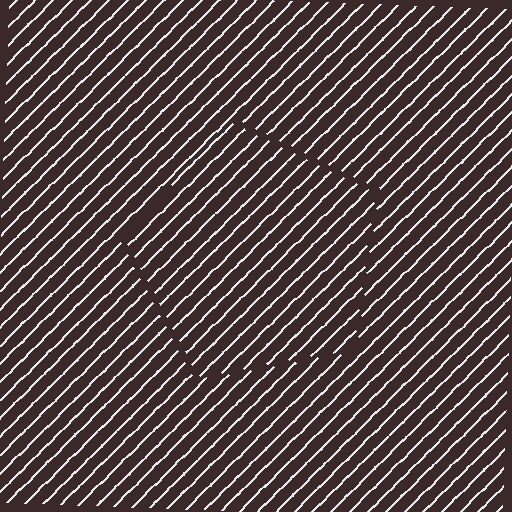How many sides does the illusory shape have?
5 sides — the line-ends trace a pentagon.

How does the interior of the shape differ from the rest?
The interior of the shape contains the same grating, shifted by half a period — the contour is defined by the phase discontinuity where line-ends from the inner and outer gratings abut.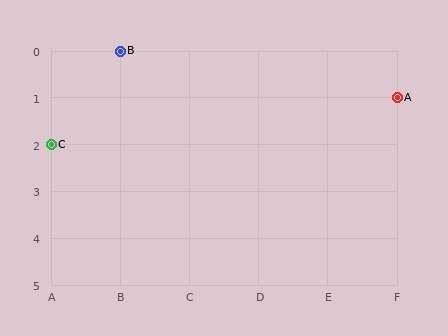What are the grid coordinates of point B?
Point B is at grid coordinates (B, 0).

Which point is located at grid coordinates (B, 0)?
Point B is at (B, 0).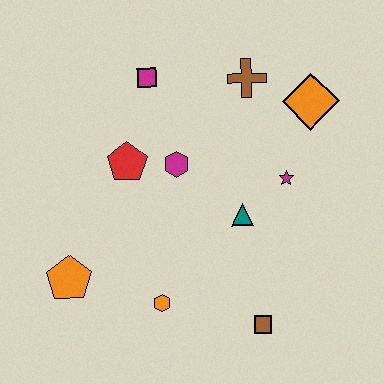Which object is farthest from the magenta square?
The brown square is farthest from the magenta square.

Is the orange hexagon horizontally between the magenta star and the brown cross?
No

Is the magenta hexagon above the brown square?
Yes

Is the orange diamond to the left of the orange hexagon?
No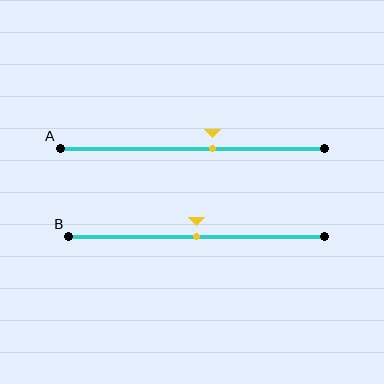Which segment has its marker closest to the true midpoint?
Segment B has its marker closest to the true midpoint.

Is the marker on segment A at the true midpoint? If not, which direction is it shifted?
No, the marker on segment A is shifted to the right by about 8% of the segment length.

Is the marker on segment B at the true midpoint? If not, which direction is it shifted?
Yes, the marker on segment B is at the true midpoint.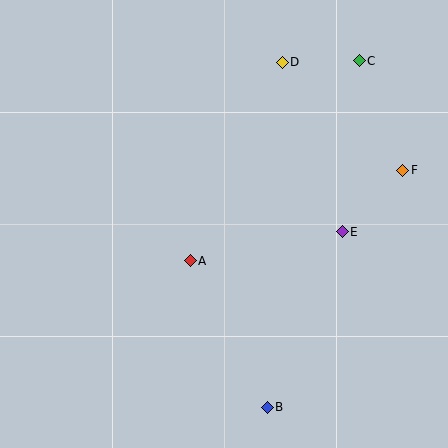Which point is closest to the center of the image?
Point A at (190, 261) is closest to the center.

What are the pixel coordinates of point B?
Point B is at (267, 407).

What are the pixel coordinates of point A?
Point A is at (190, 261).